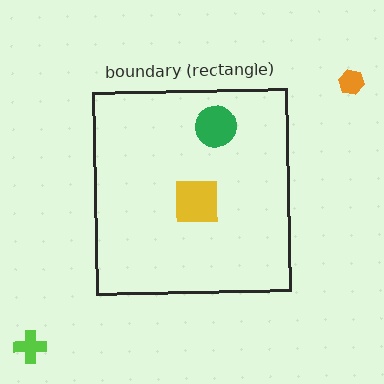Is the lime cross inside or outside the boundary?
Outside.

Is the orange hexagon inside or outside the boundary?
Outside.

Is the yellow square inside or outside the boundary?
Inside.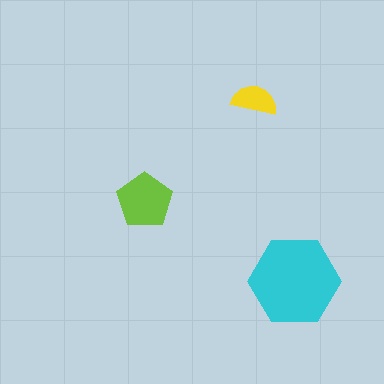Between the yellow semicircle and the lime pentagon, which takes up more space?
The lime pentagon.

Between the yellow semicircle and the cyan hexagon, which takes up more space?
The cyan hexagon.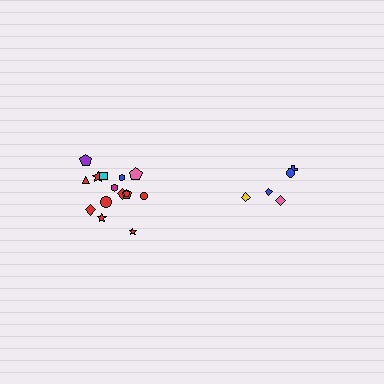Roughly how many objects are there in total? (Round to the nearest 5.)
Roughly 20 objects in total.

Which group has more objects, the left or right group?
The left group.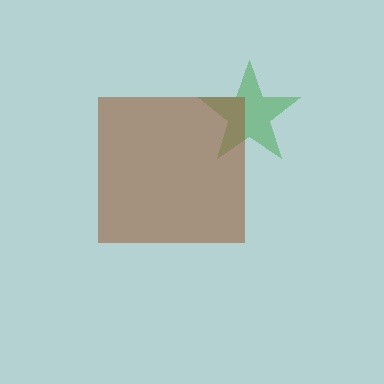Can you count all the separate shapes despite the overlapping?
Yes, there are 2 separate shapes.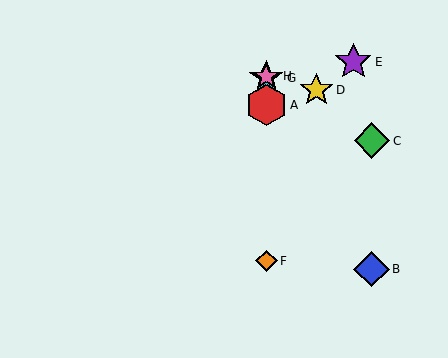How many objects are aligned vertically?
4 objects (A, F, G, H) are aligned vertically.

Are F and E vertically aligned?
No, F is at x≈266 and E is at x≈353.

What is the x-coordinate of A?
Object A is at x≈266.